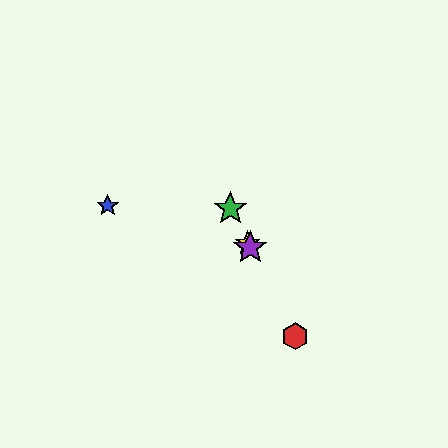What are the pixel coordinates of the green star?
The green star is at (230, 209).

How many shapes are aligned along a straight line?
4 shapes (the red hexagon, the green star, the yellow star, the purple star) are aligned along a straight line.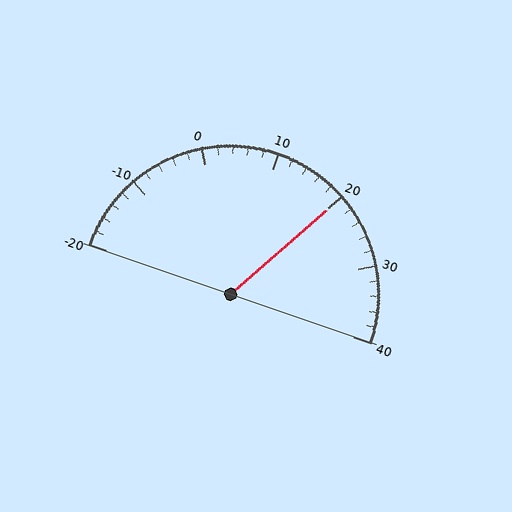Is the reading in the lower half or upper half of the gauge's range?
The reading is in the upper half of the range (-20 to 40).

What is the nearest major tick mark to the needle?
The nearest major tick mark is 20.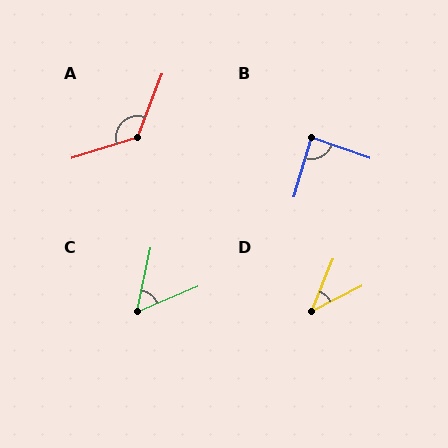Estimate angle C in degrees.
Approximately 55 degrees.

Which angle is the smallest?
D, at approximately 41 degrees.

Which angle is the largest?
A, at approximately 129 degrees.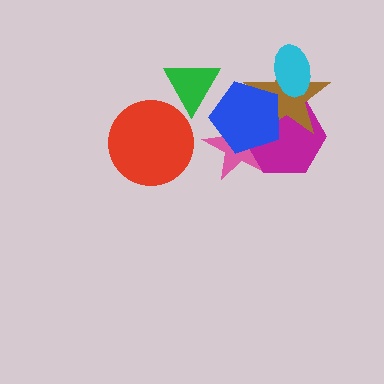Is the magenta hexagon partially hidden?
Yes, it is partially covered by another shape.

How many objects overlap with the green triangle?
0 objects overlap with the green triangle.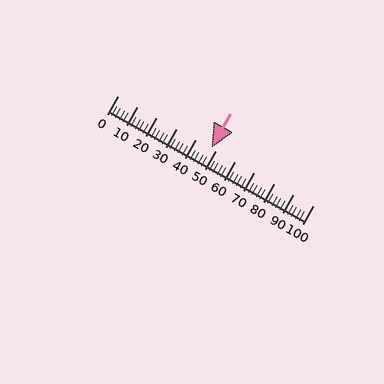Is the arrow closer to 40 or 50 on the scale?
The arrow is closer to 50.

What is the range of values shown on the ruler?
The ruler shows values from 0 to 100.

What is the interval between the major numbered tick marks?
The major tick marks are spaced 10 units apart.